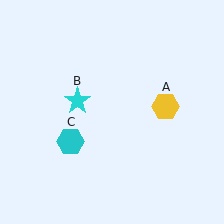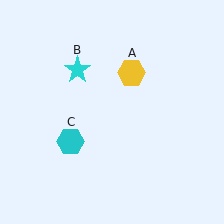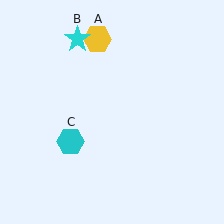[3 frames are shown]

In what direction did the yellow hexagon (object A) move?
The yellow hexagon (object A) moved up and to the left.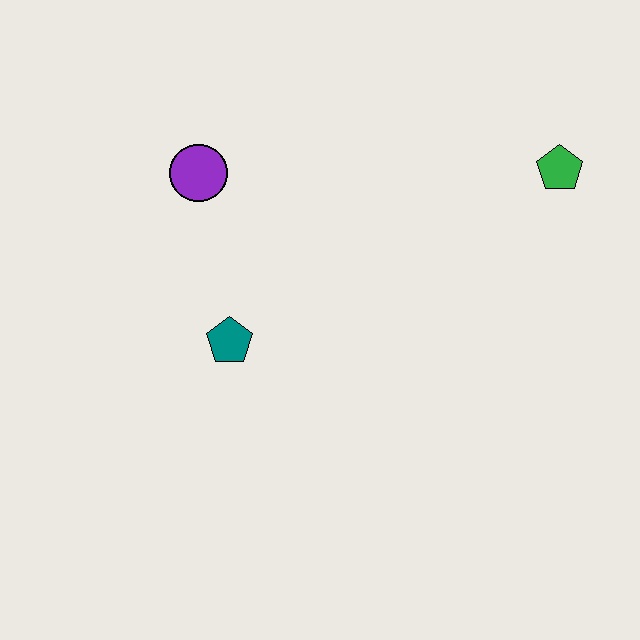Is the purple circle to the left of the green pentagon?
Yes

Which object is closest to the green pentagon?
The purple circle is closest to the green pentagon.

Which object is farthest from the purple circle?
The green pentagon is farthest from the purple circle.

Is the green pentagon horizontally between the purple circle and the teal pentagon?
No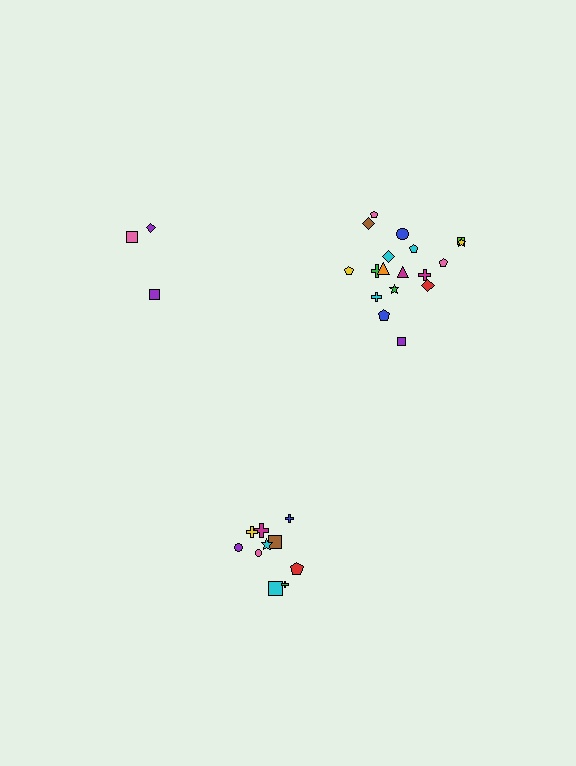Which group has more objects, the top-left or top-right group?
The top-right group.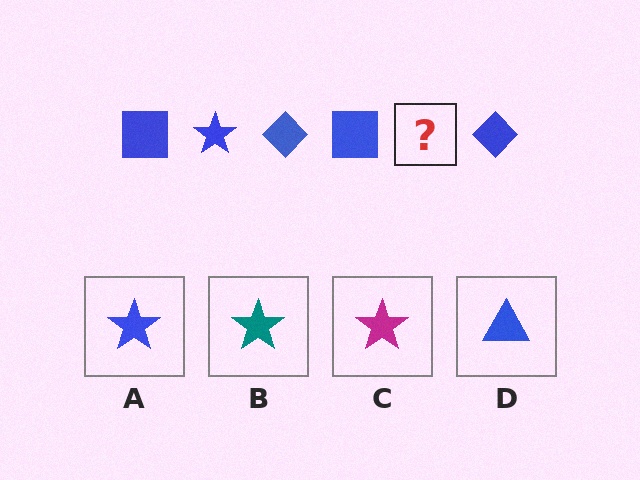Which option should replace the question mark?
Option A.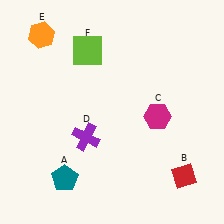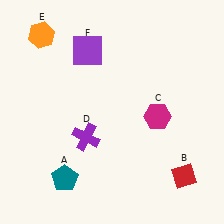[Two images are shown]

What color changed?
The square (F) changed from lime in Image 1 to purple in Image 2.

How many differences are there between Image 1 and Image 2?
There is 1 difference between the two images.